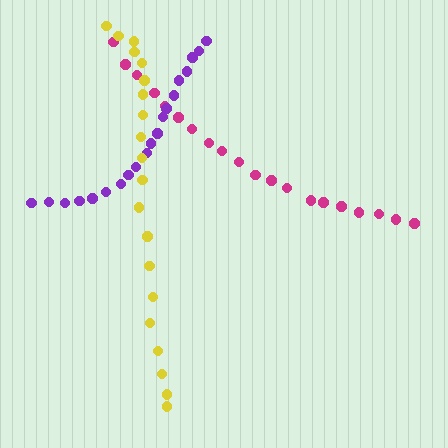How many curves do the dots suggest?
There are 3 distinct paths.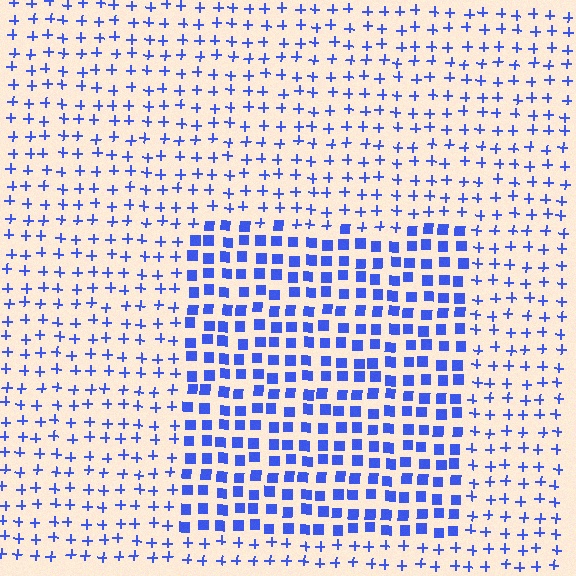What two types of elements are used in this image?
The image uses squares inside the rectangle region and plus signs outside it.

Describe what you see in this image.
The image is filled with small blue elements arranged in a uniform grid. A rectangle-shaped region contains squares, while the surrounding area contains plus signs. The boundary is defined purely by the change in element shape.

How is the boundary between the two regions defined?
The boundary is defined by a change in element shape: squares inside vs. plus signs outside. All elements share the same color and spacing.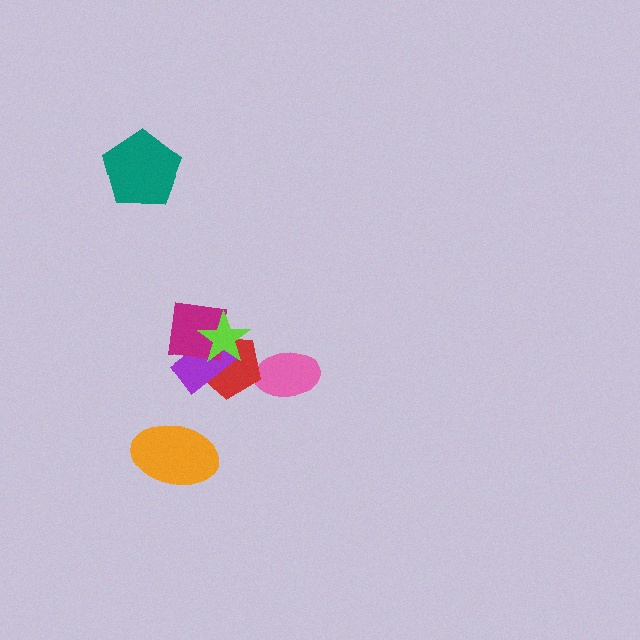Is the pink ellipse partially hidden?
Yes, it is partially covered by another shape.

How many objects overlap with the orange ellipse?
0 objects overlap with the orange ellipse.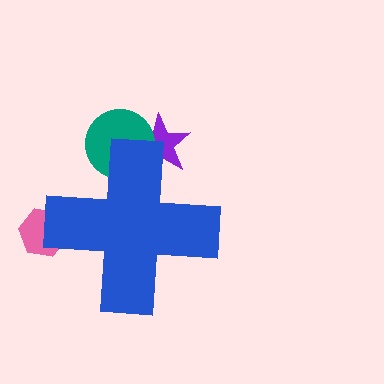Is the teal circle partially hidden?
Yes, the teal circle is partially hidden behind the blue cross.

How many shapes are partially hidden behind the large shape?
3 shapes are partially hidden.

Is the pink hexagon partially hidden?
Yes, the pink hexagon is partially hidden behind the blue cross.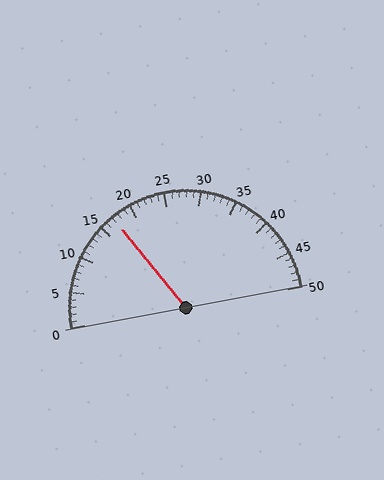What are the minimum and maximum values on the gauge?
The gauge ranges from 0 to 50.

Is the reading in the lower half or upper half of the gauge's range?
The reading is in the lower half of the range (0 to 50).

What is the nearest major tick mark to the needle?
The nearest major tick mark is 15.